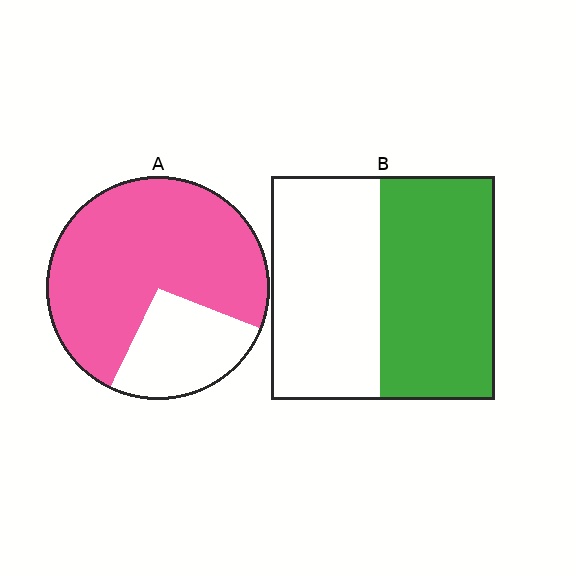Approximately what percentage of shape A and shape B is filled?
A is approximately 75% and B is approximately 50%.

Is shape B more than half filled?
Roughly half.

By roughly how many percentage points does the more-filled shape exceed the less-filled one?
By roughly 25 percentage points (A over B).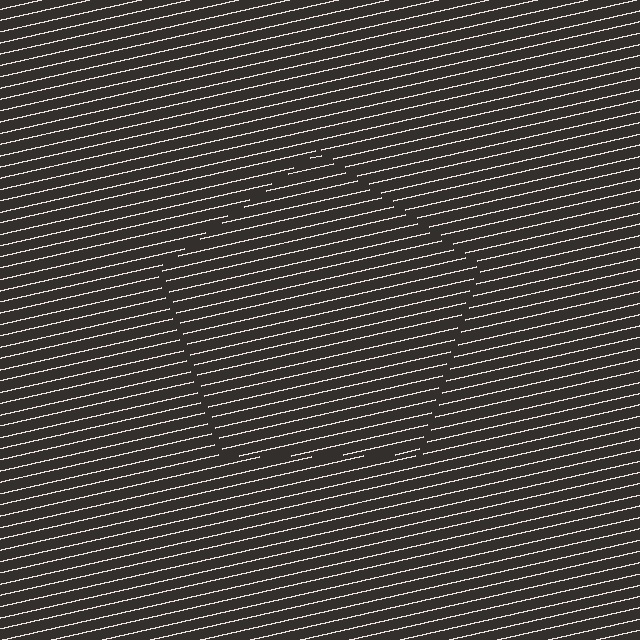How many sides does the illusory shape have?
5 sides — the line-ends trace a pentagon.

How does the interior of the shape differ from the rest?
The interior of the shape contains the same grating, shifted by half a period — the contour is defined by the phase discontinuity where line-ends from the inner and outer gratings abut.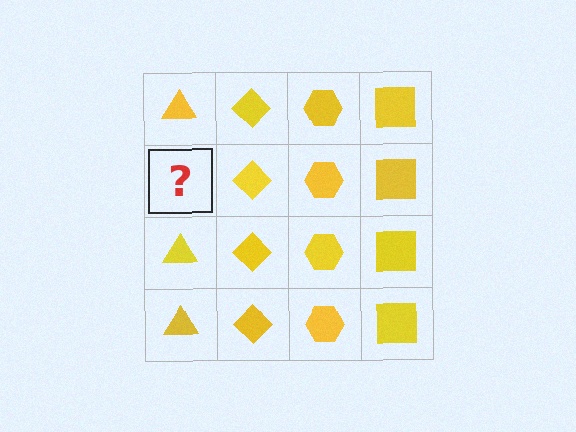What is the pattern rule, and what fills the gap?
The rule is that each column has a consistent shape. The gap should be filled with a yellow triangle.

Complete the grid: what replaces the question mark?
The question mark should be replaced with a yellow triangle.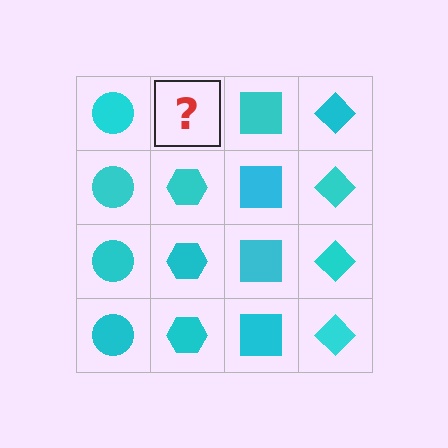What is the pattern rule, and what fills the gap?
The rule is that each column has a consistent shape. The gap should be filled with a cyan hexagon.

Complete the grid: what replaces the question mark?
The question mark should be replaced with a cyan hexagon.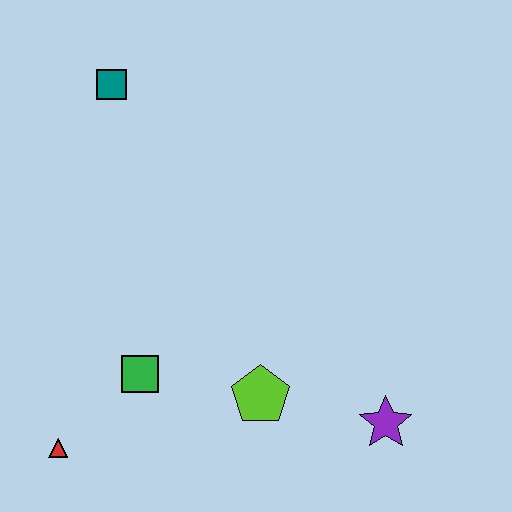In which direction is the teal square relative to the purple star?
The teal square is above the purple star.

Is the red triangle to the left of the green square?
Yes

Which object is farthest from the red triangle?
The teal square is farthest from the red triangle.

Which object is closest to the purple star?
The lime pentagon is closest to the purple star.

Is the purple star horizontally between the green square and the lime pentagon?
No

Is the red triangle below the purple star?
Yes